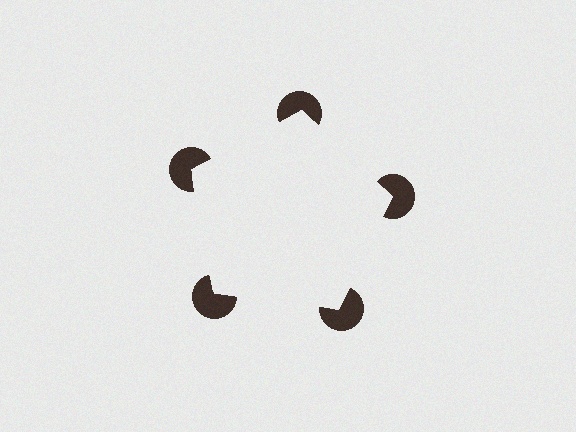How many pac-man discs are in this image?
There are 5 — one at each vertex of the illusory pentagon.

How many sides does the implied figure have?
5 sides.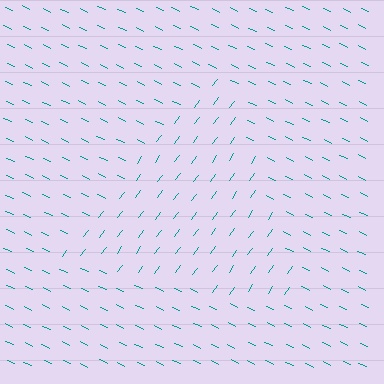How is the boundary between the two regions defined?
The boundary is defined purely by a change in line orientation (approximately 79 degrees difference). All lines are the same color and thickness.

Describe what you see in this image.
The image is filled with small teal line segments. A triangle region in the image has lines oriented differently from the surrounding lines, creating a visible texture boundary.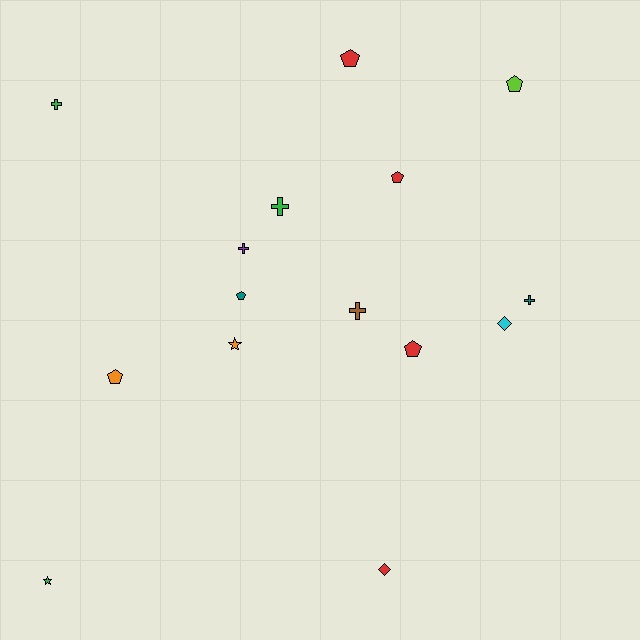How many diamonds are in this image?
There are 2 diamonds.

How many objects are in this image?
There are 15 objects.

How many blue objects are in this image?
There are no blue objects.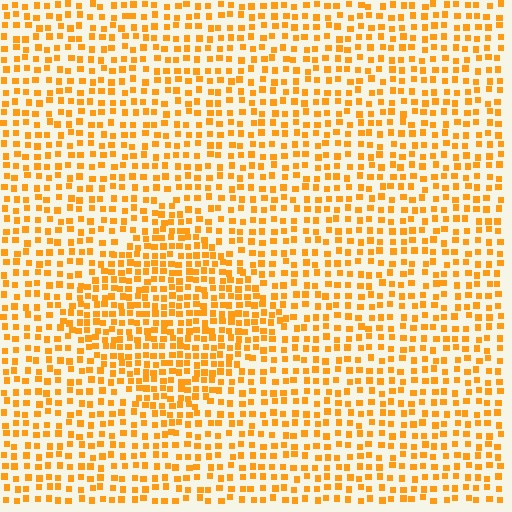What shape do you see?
I see a diamond.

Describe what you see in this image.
The image contains small orange elements arranged at two different densities. A diamond-shaped region is visible where the elements are more densely packed than the surrounding area.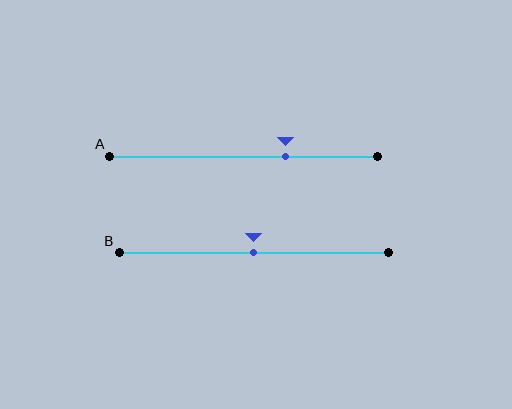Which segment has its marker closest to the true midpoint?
Segment B has its marker closest to the true midpoint.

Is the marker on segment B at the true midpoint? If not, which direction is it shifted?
Yes, the marker on segment B is at the true midpoint.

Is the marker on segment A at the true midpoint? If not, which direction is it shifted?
No, the marker on segment A is shifted to the right by about 15% of the segment length.